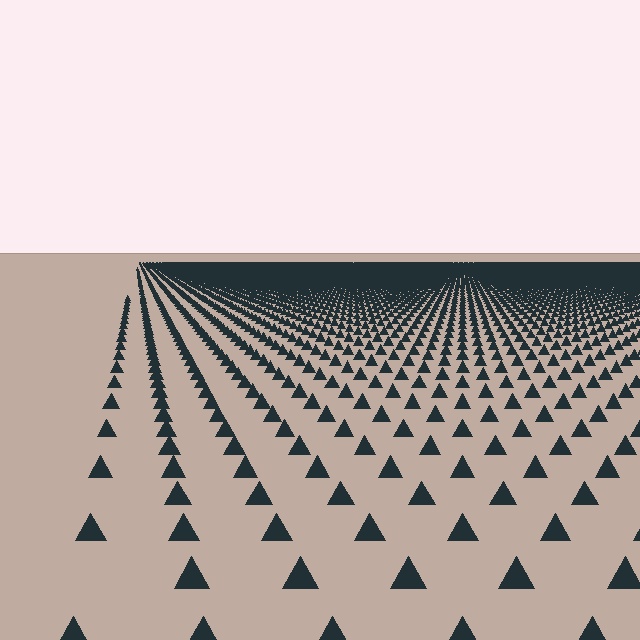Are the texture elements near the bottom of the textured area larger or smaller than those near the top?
Larger. Near the bottom, elements are closer to the viewer and appear at a bigger on-screen size.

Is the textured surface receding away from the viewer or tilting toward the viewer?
The surface is receding away from the viewer. Texture elements get smaller and denser toward the top.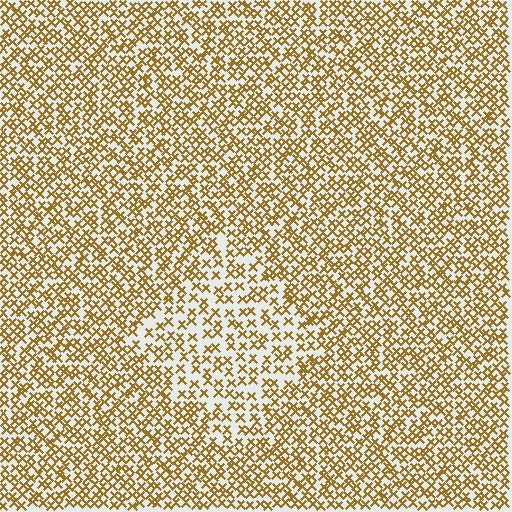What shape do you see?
I see a diamond.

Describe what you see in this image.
The image contains small brown elements arranged at two different densities. A diamond-shaped region is visible where the elements are less densely packed than the surrounding area.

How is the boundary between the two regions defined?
The boundary is defined by a change in element density (approximately 1.7x ratio). All elements are the same color, size, and shape.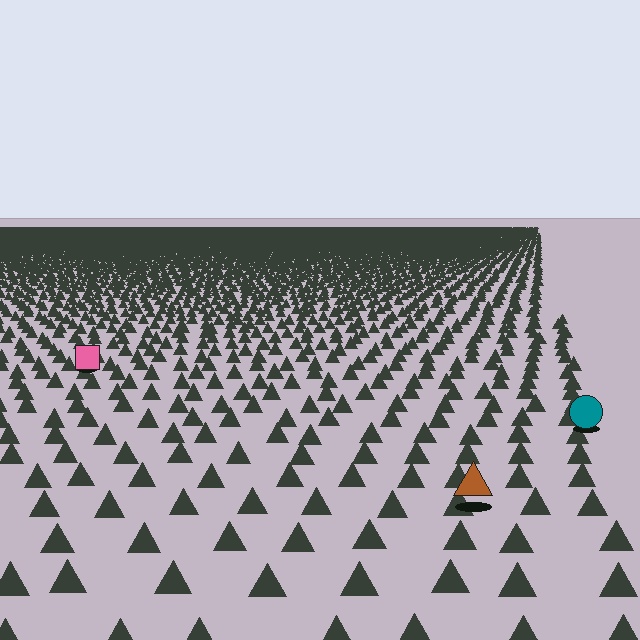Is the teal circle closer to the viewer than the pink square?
Yes. The teal circle is closer — you can tell from the texture gradient: the ground texture is coarser near it.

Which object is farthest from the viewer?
The pink square is farthest from the viewer. It appears smaller and the ground texture around it is denser.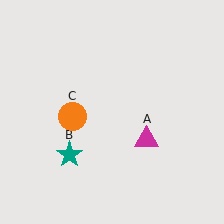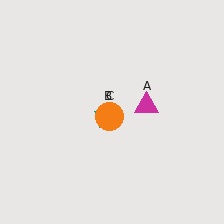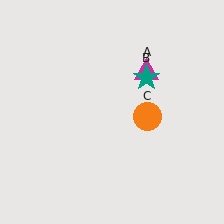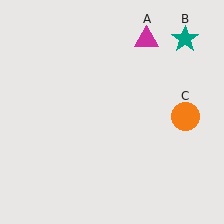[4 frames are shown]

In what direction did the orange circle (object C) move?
The orange circle (object C) moved right.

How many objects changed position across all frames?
3 objects changed position: magenta triangle (object A), teal star (object B), orange circle (object C).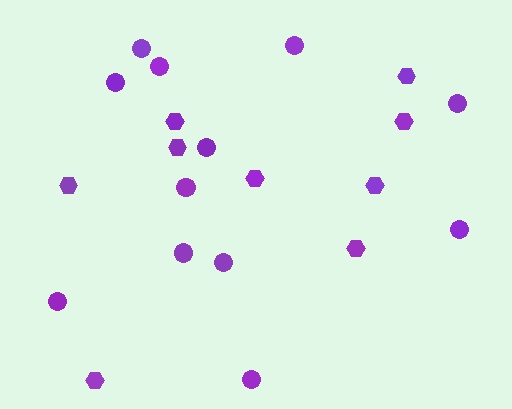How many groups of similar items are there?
There are 2 groups: one group of hexagons (9) and one group of circles (12).